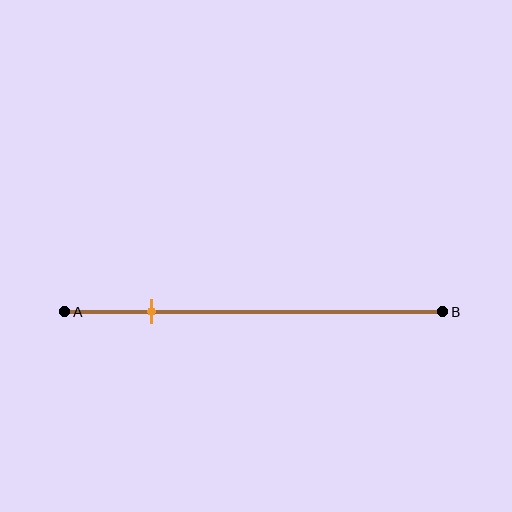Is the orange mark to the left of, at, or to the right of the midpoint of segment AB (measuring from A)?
The orange mark is to the left of the midpoint of segment AB.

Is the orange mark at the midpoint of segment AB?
No, the mark is at about 25% from A, not at the 50% midpoint.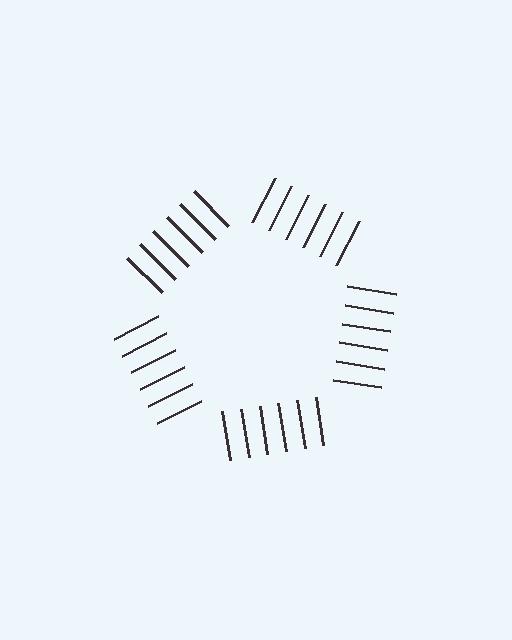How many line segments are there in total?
30 — 6 along each of the 5 edges.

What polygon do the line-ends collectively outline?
An illusory pentagon — the line segments terminate on its edges but no continuous stroke is drawn.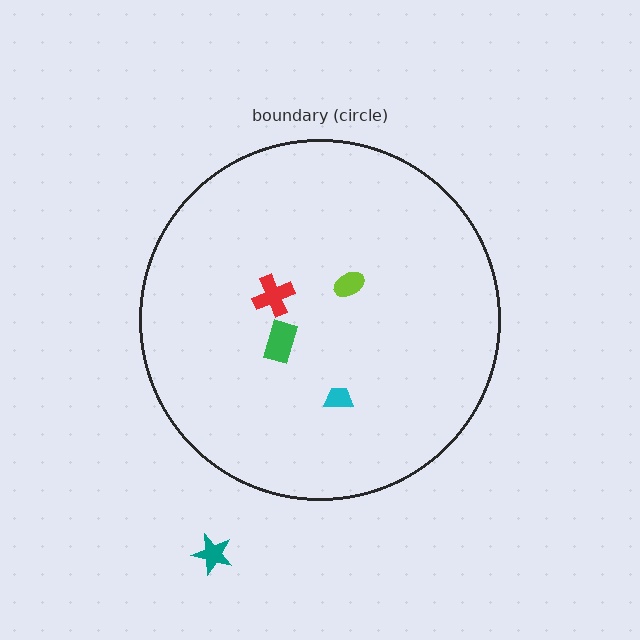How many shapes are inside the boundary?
4 inside, 1 outside.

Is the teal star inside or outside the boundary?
Outside.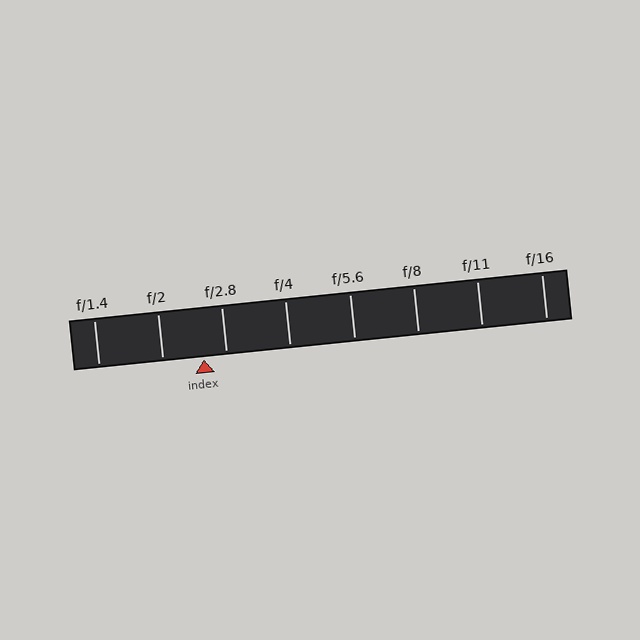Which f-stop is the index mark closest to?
The index mark is closest to f/2.8.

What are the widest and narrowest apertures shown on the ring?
The widest aperture shown is f/1.4 and the narrowest is f/16.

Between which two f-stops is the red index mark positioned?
The index mark is between f/2 and f/2.8.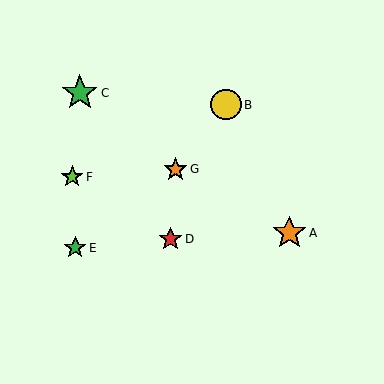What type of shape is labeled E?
Shape E is a green star.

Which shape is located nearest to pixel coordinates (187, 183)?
The orange star (labeled G) at (176, 169) is nearest to that location.